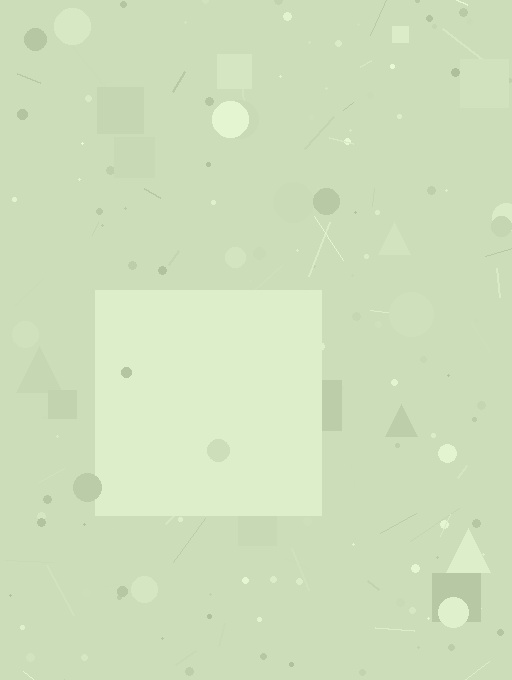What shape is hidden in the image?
A square is hidden in the image.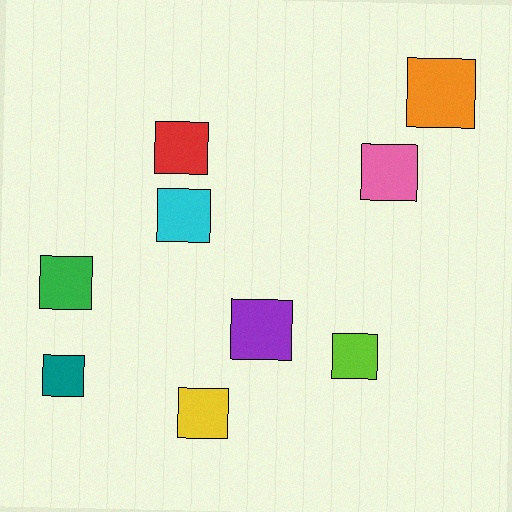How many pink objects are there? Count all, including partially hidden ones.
There is 1 pink object.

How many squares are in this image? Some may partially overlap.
There are 9 squares.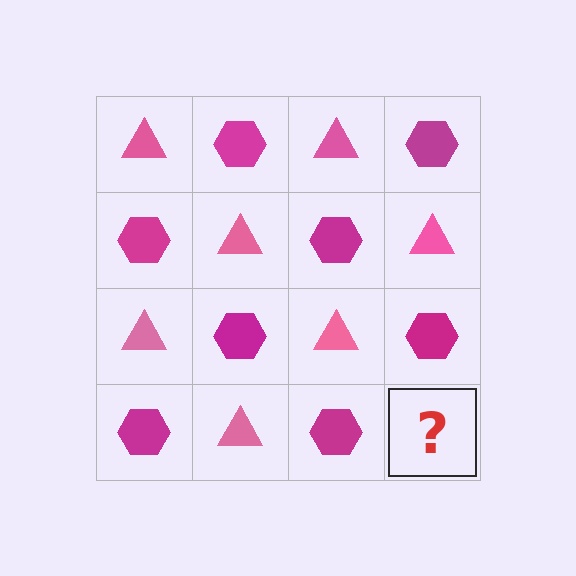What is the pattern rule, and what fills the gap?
The rule is that it alternates pink triangle and magenta hexagon in a checkerboard pattern. The gap should be filled with a pink triangle.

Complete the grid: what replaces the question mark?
The question mark should be replaced with a pink triangle.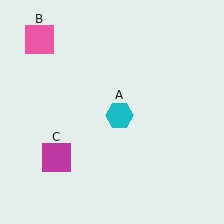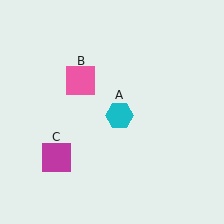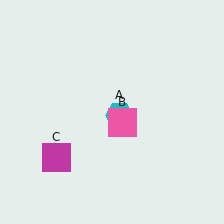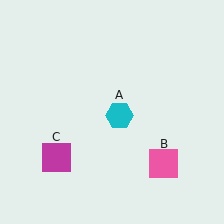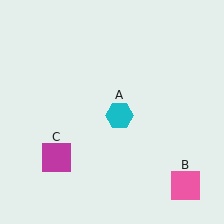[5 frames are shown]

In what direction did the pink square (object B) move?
The pink square (object B) moved down and to the right.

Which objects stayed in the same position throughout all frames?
Cyan hexagon (object A) and magenta square (object C) remained stationary.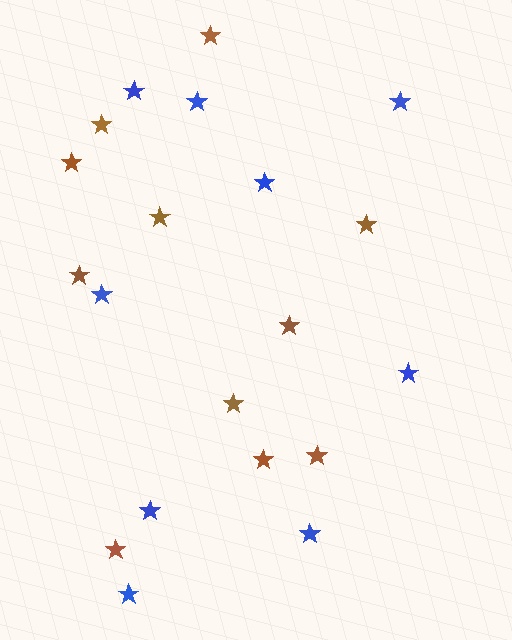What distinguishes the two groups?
There are 2 groups: one group of blue stars (9) and one group of brown stars (11).